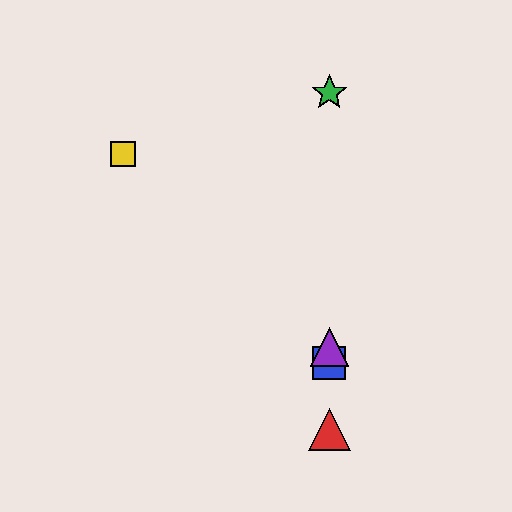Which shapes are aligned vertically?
The red triangle, the blue square, the green star, the purple triangle are aligned vertically.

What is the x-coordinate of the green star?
The green star is at x≈329.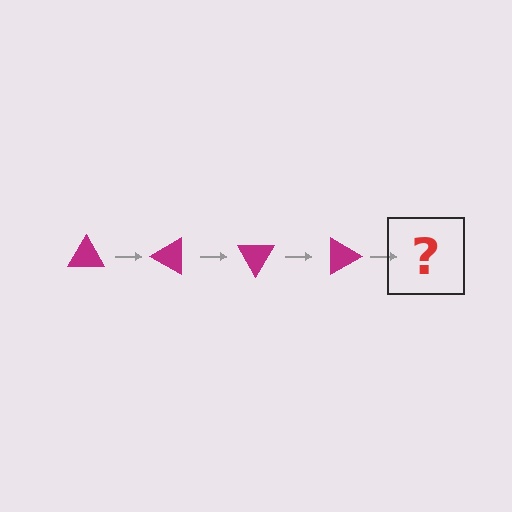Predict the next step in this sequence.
The next step is a magenta triangle rotated 120 degrees.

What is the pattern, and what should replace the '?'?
The pattern is that the triangle rotates 30 degrees each step. The '?' should be a magenta triangle rotated 120 degrees.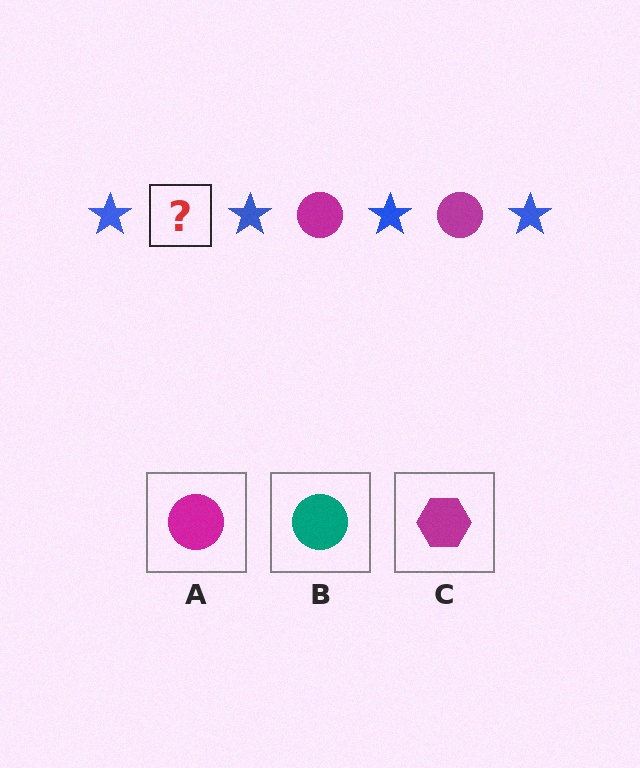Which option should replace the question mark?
Option A.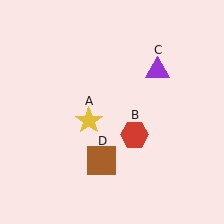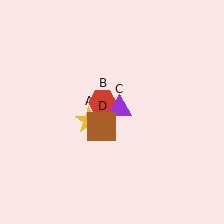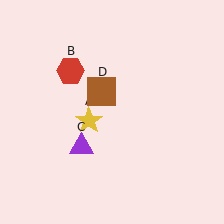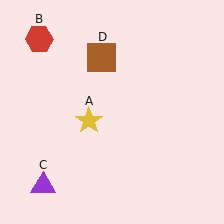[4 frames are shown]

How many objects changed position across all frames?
3 objects changed position: red hexagon (object B), purple triangle (object C), brown square (object D).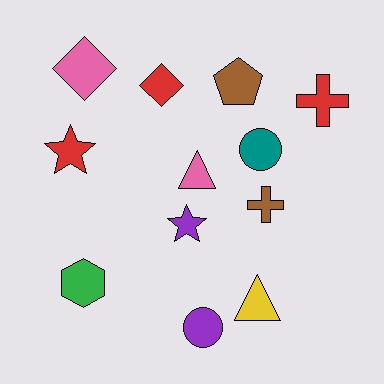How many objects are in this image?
There are 12 objects.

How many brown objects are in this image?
There are 2 brown objects.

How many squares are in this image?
There are no squares.